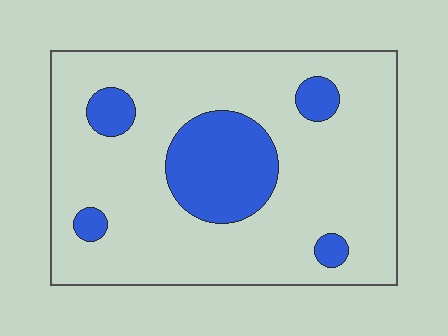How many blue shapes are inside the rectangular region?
5.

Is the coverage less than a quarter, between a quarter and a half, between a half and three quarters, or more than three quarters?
Less than a quarter.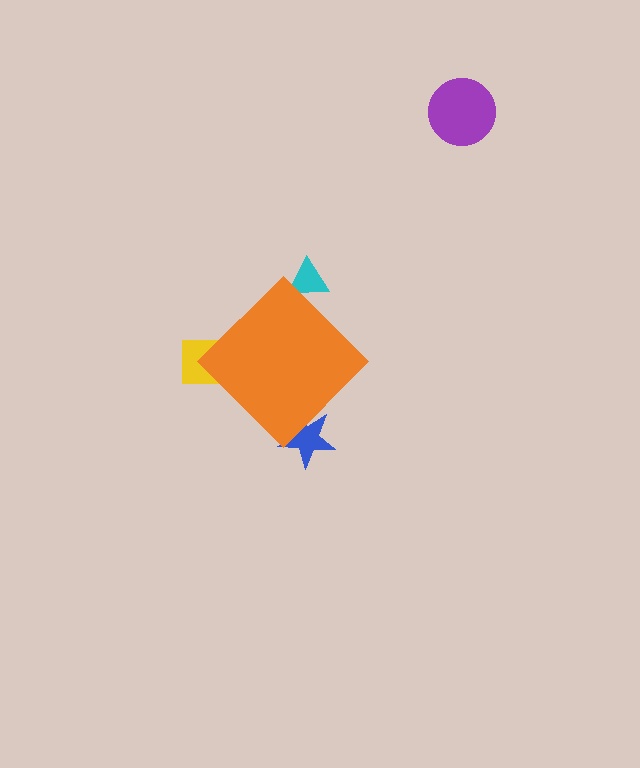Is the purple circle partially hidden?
No, the purple circle is fully visible.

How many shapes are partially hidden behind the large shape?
3 shapes are partially hidden.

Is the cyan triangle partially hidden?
Yes, the cyan triangle is partially hidden behind the orange diamond.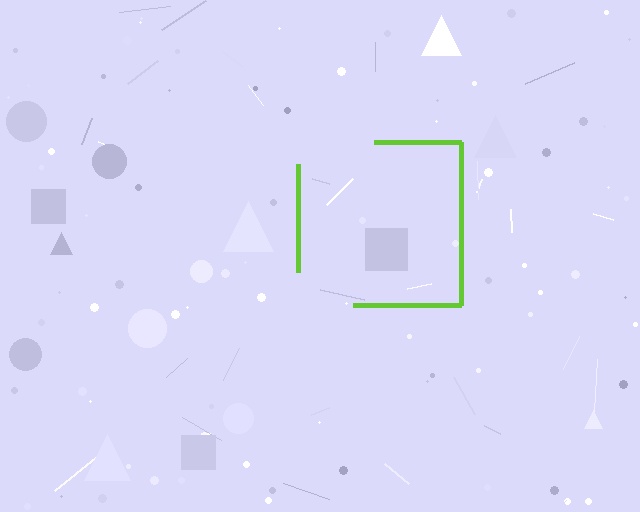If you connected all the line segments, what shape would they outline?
They would outline a square.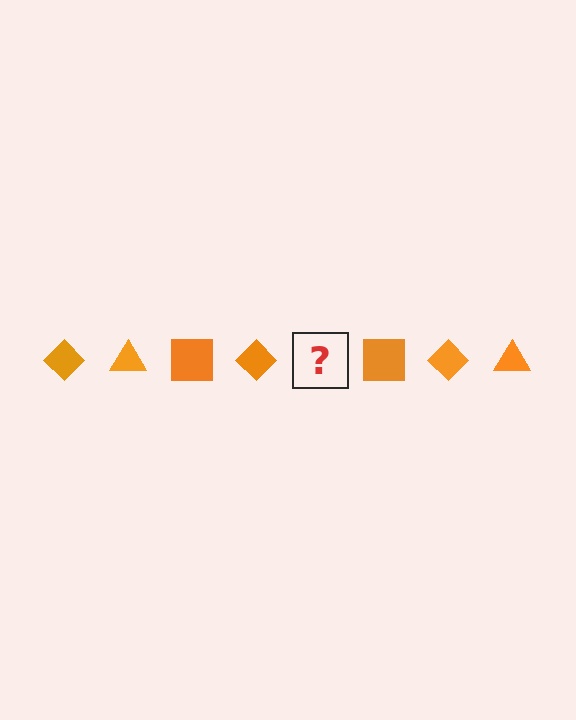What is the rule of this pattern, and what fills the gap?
The rule is that the pattern cycles through diamond, triangle, square shapes in orange. The gap should be filled with an orange triangle.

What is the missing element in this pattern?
The missing element is an orange triangle.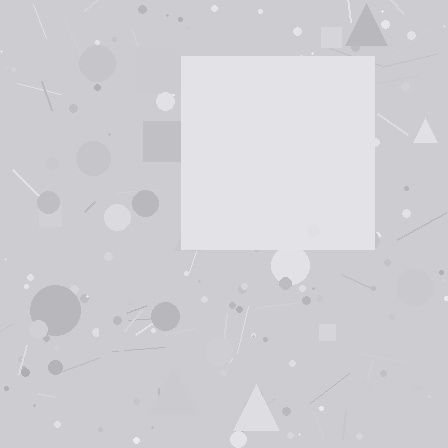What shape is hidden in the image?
A square is hidden in the image.